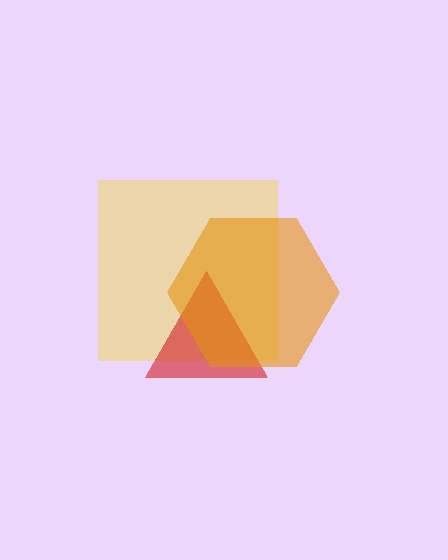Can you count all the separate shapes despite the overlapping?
Yes, there are 3 separate shapes.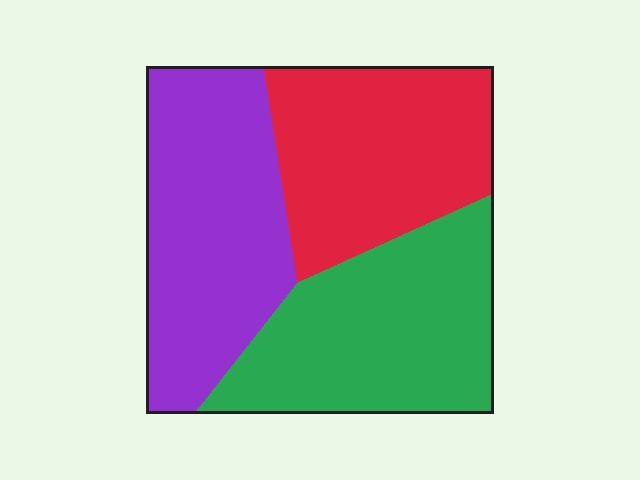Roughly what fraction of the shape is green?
Green takes up about one third (1/3) of the shape.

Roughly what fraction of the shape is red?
Red takes up about one third (1/3) of the shape.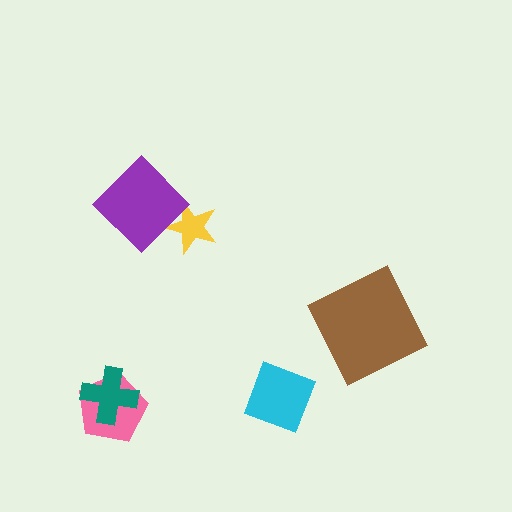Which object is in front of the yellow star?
The purple diamond is in front of the yellow star.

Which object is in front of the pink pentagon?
The teal cross is in front of the pink pentagon.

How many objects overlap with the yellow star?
1 object overlaps with the yellow star.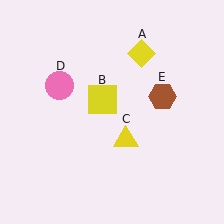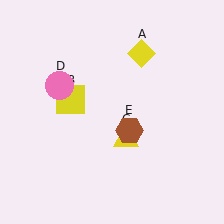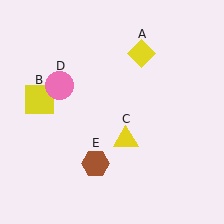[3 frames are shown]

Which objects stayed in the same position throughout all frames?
Yellow diamond (object A) and yellow triangle (object C) and pink circle (object D) remained stationary.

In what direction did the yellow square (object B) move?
The yellow square (object B) moved left.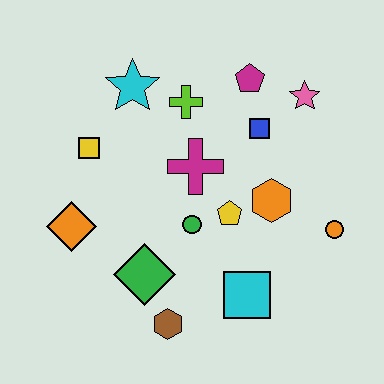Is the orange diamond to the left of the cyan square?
Yes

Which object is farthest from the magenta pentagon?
The brown hexagon is farthest from the magenta pentagon.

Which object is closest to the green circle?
The yellow pentagon is closest to the green circle.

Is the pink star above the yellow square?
Yes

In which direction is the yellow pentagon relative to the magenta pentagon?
The yellow pentagon is below the magenta pentagon.